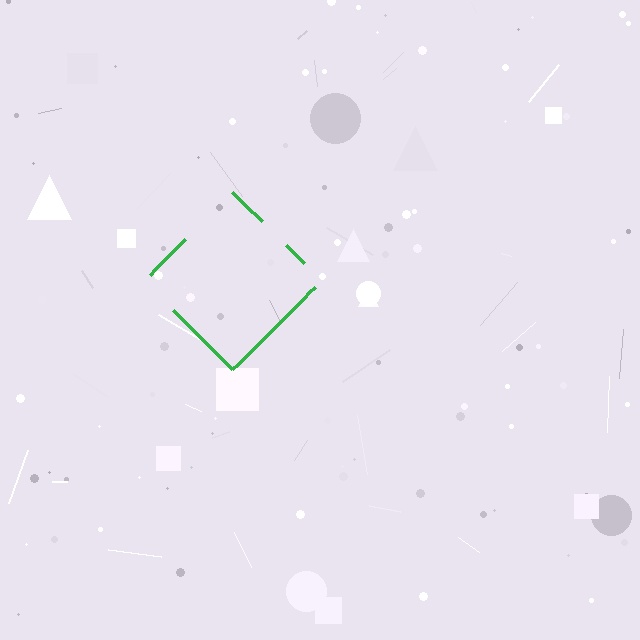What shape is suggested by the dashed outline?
The dashed outline suggests a diamond.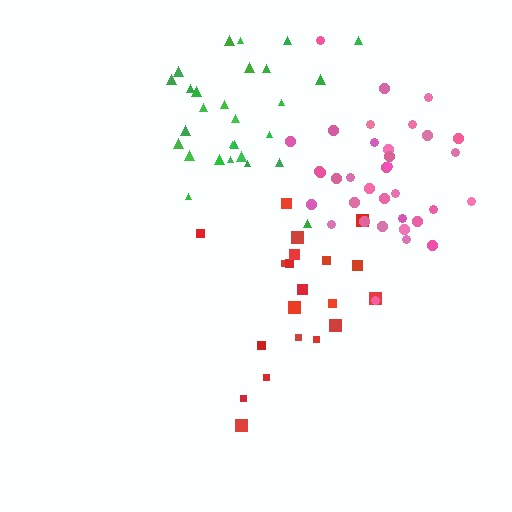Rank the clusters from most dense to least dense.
pink, green, red.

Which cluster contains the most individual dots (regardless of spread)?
Pink (35).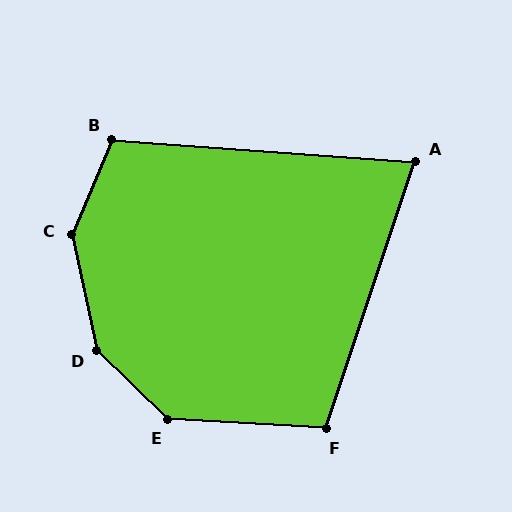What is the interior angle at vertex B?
Approximately 109 degrees (obtuse).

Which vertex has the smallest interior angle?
A, at approximately 75 degrees.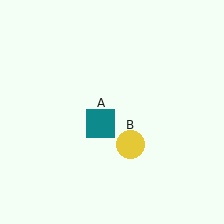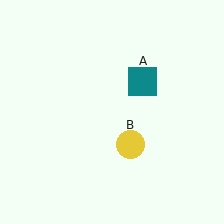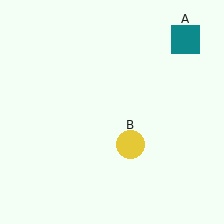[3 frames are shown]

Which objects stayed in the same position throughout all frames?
Yellow circle (object B) remained stationary.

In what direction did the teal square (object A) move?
The teal square (object A) moved up and to the right.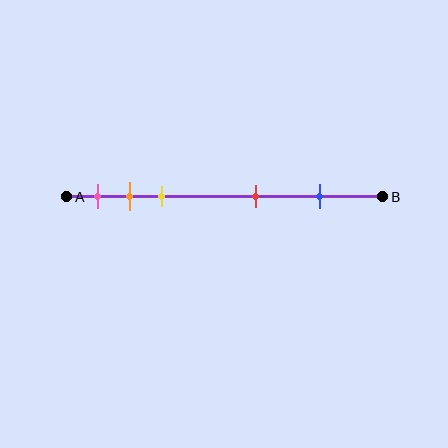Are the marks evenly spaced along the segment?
No, the marks are not evenly spaced.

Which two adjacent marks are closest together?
The orange and yellow marks are the closest adjacent pair.